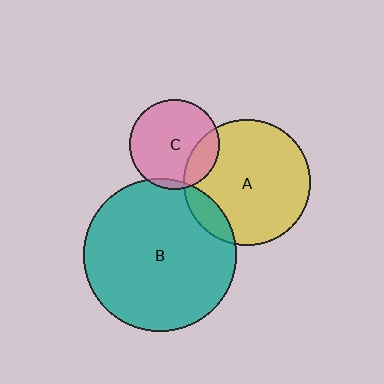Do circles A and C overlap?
Yes.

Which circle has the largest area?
Circle B (teal).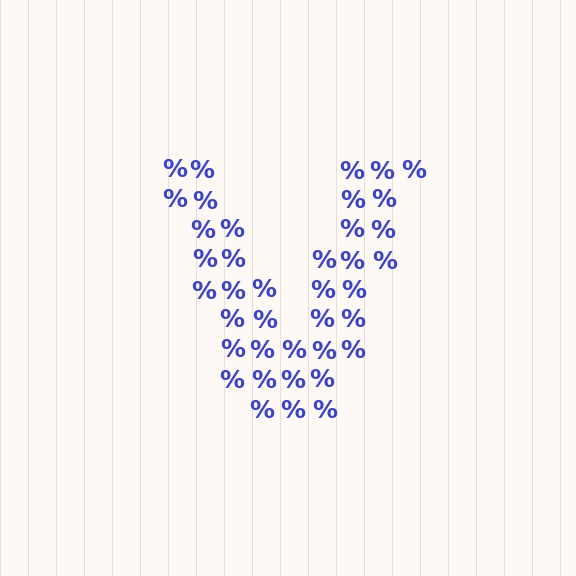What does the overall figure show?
The overall figure shows the letter V.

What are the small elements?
The small elements are percent signs.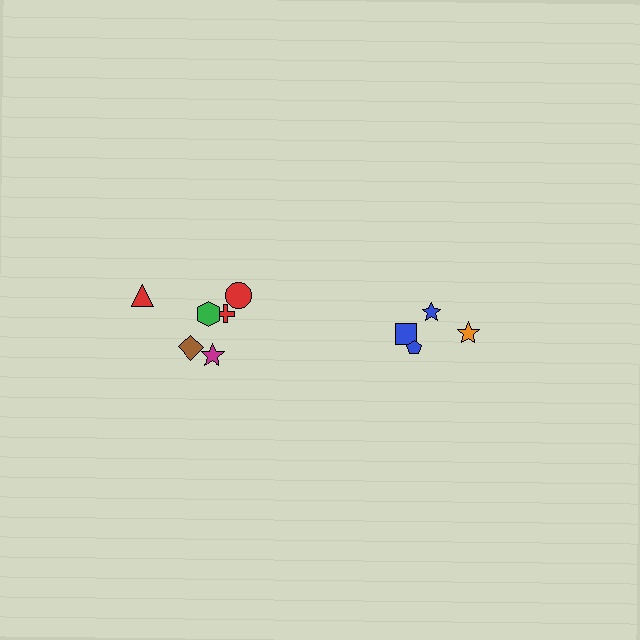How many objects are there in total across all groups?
There are 10 objects.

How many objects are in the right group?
There are 4 objects.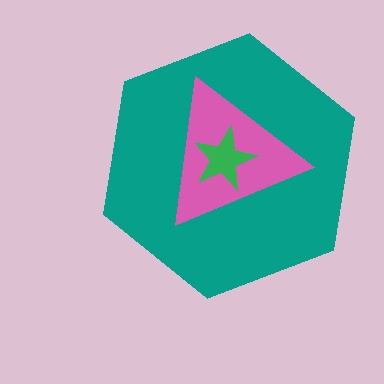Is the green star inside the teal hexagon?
Yes.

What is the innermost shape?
The green star.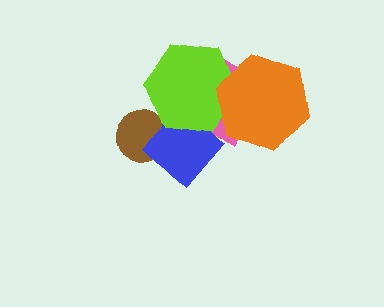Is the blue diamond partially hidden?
Yes, it is partially covered by another shape.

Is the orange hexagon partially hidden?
No, no other shape covers it.